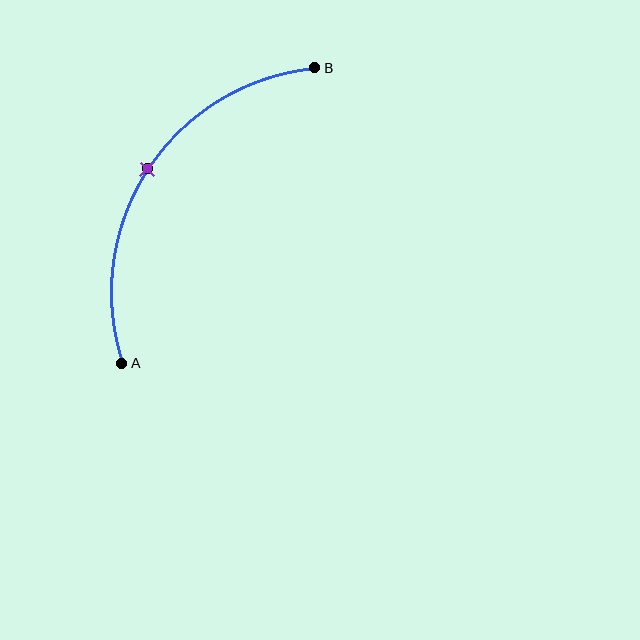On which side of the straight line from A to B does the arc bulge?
The arc bulges to the left of the straight line connecting A and B.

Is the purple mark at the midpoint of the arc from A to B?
Yes. The purple mark lies on the arc at equal arc-length from both A and B — it is the arc midpoint.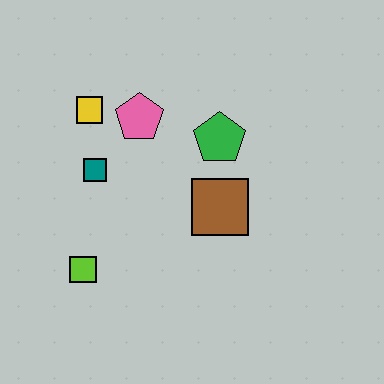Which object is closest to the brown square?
The green pentagon is closest to the brown square.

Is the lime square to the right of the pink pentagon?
No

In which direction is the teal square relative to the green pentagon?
The teal square is to the left of the green pentagon.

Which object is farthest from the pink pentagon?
The lime square is farthest from the pink pentagon.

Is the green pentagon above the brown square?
Yes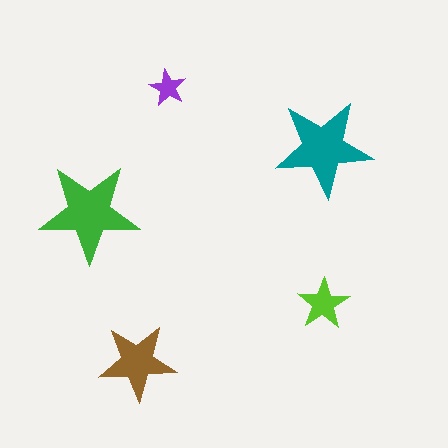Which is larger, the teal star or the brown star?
The teal one.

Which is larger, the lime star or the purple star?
The lime one.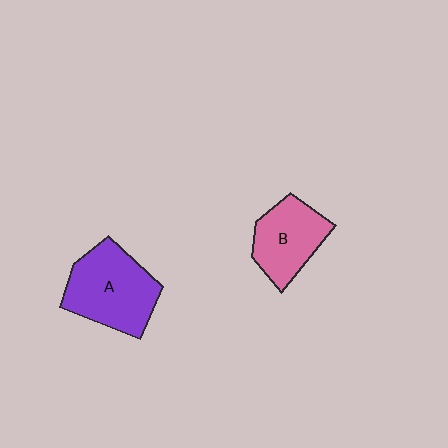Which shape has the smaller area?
Shape B (pink).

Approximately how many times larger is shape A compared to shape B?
Approximately 1.3 times.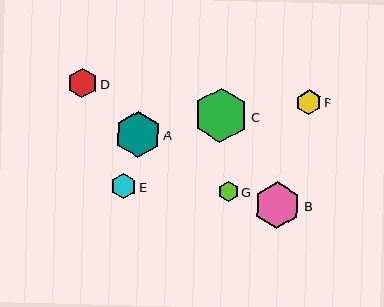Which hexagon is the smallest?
Hexagon G is the smallest with a size of approximately 20 pixels.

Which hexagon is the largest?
Hexagon C is the largest with a size of approximately 54 pixels.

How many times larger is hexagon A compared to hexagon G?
Hexagon A is approximately 2.3 times the size of hexagon G.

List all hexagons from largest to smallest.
From largest to smallest: C, B, A, D, E, F, G.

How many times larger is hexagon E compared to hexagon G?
Hexagon E is approximately 1.3 times the size of hexagon G.